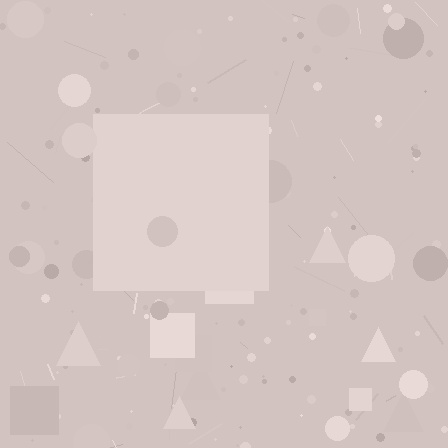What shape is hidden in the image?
A square is hidden in the image.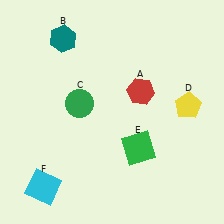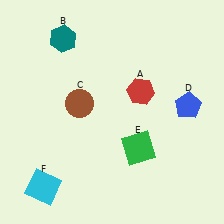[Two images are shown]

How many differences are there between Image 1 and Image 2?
There are 2 differences between the two images.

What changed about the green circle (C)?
In Image 1, C is green. In Image 2, it changed to brown.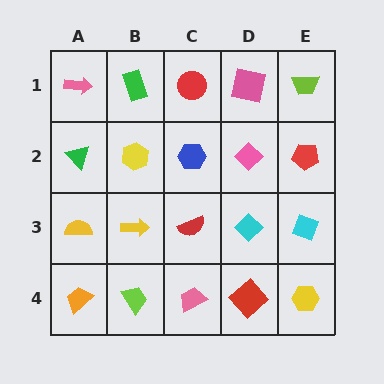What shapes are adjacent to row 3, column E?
A red pentagon (row 2, column E), a yellow hexagon (row 4, column E), a cyan diamond (row 3, column D).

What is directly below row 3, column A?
An orange trapezoid.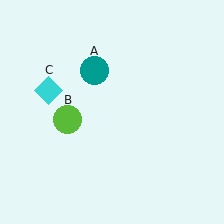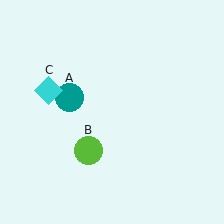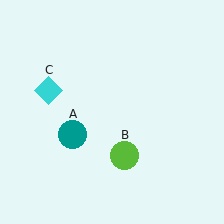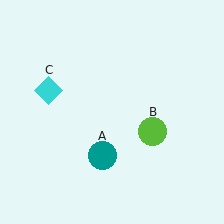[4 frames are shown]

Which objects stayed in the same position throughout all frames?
Cyan diamond (object C) remained stationary.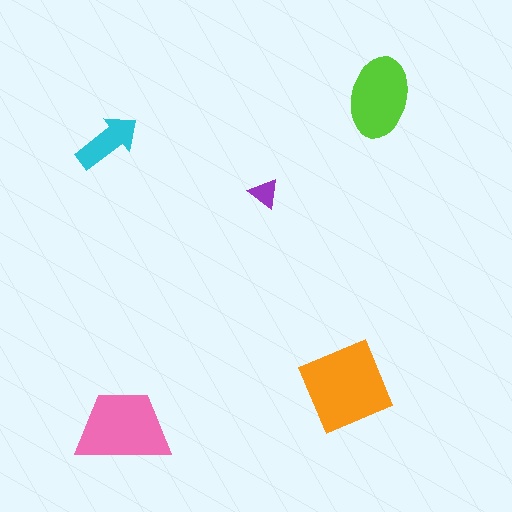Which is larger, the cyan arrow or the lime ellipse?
The lime ellipse.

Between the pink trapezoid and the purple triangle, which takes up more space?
The pink trapezoid.